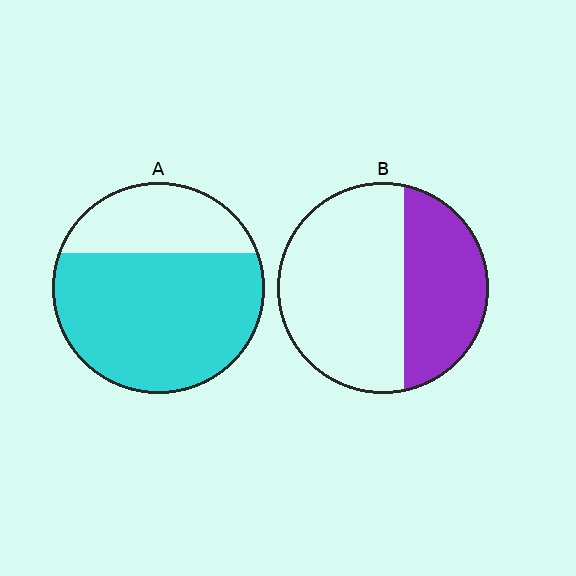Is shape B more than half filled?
No.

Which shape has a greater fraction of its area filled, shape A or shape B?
Shape A.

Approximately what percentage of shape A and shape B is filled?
A is approximately 70% and B is approximately 35%.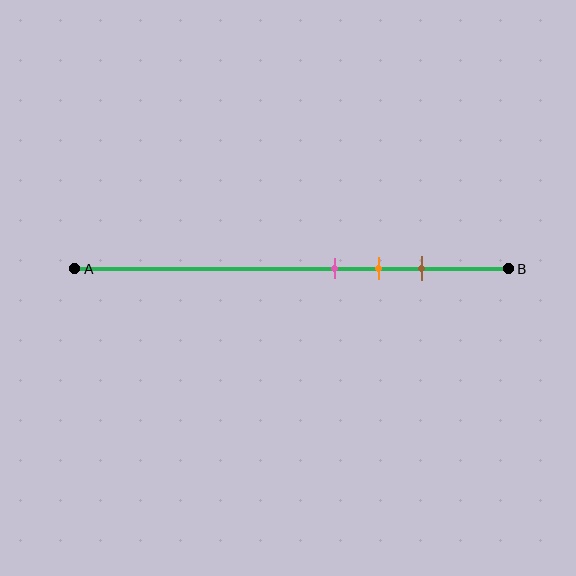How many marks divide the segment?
There are 3 marks dividing the segment.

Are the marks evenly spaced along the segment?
Yes, the marks are approximately evenly spaced.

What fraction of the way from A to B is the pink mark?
The pink mark is approximately 60% (0.6) of the way from A to B.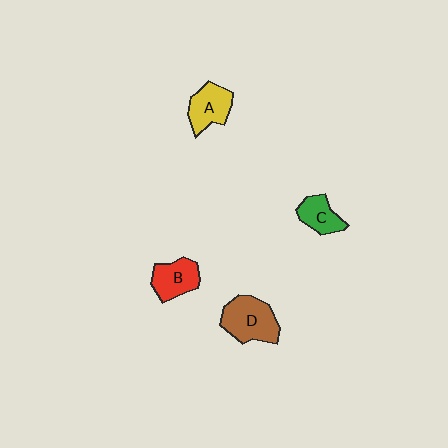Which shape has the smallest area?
Shape C (green).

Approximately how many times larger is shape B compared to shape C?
Approximately 1.2 times.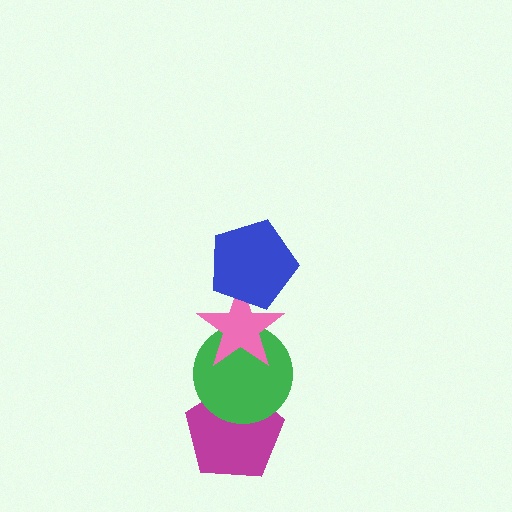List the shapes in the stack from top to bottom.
From top to bottom: the blue pentagon, the pink star, the green circle, the magenta pentagon.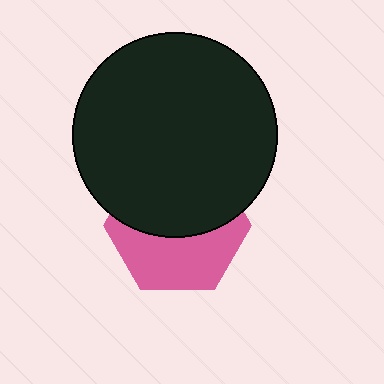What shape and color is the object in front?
The object in front is a black circle.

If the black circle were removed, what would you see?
You would see the complete pink hexagon.